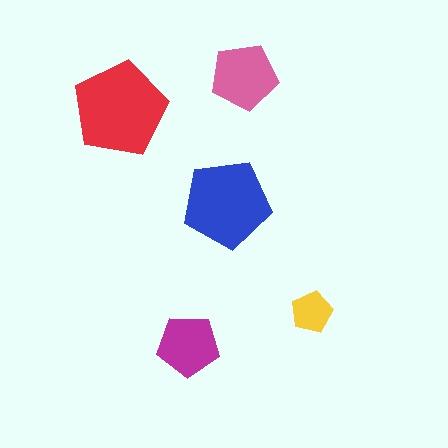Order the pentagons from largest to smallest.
the red one, the blue one, the pink one, the magenta one, the yellow one.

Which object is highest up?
The pink pentagon is topmost.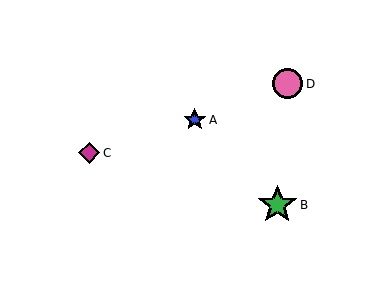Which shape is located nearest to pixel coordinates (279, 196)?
The green star (labeled B) at (277, 205) is nearest to that location.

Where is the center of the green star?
The center of the green star is at (277, 205).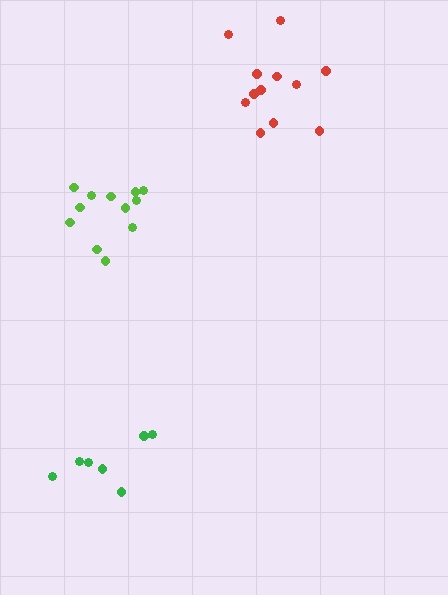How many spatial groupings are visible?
There are 3 spatial groupings.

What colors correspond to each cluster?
The clusters are colored: red, lime, green.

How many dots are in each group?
Group 1: 12 dots, Group 2: 12 dots, Group 3: 7 dots (31 total).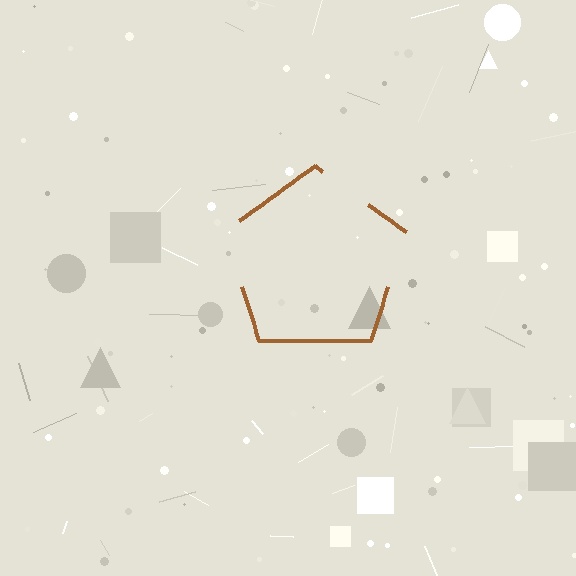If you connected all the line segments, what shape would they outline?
They would outline a pentagon.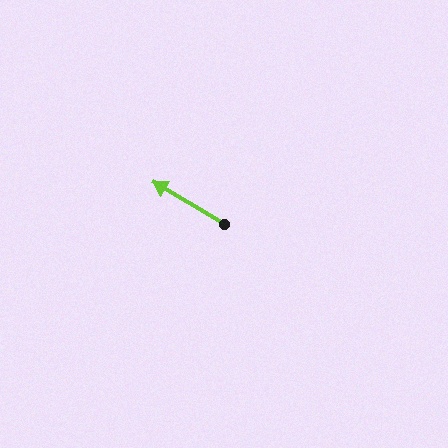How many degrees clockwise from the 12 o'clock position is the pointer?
Approximately 301 degrees.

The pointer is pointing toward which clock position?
Roughly 10 o'clock.